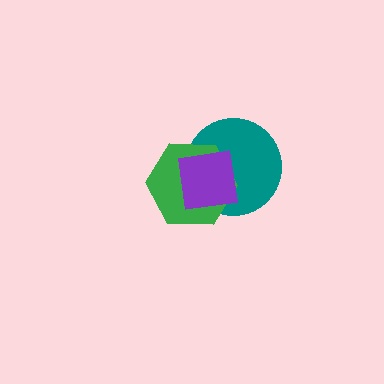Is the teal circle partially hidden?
Yes, it is partially covered by another shape.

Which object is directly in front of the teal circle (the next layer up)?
The green hexagon is directly in front of the teal circle.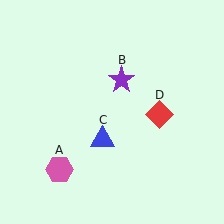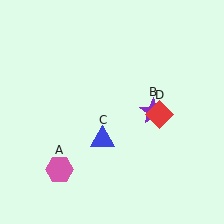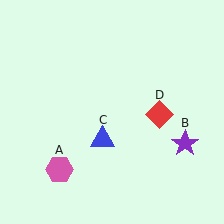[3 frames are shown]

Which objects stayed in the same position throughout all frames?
Pink hexagon (object A) and blue triangle (object C) and red diamond (object D) remained stationary.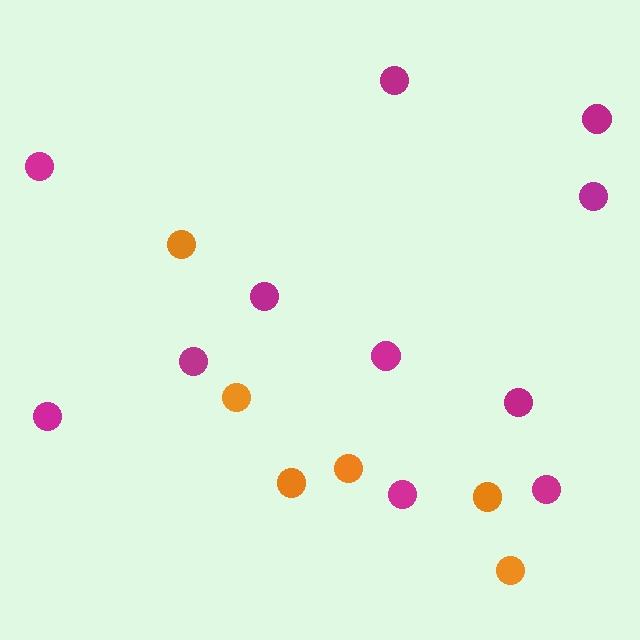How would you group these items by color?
There are 2 groups: one group of orange circles (6) and one group of magenta circles (11).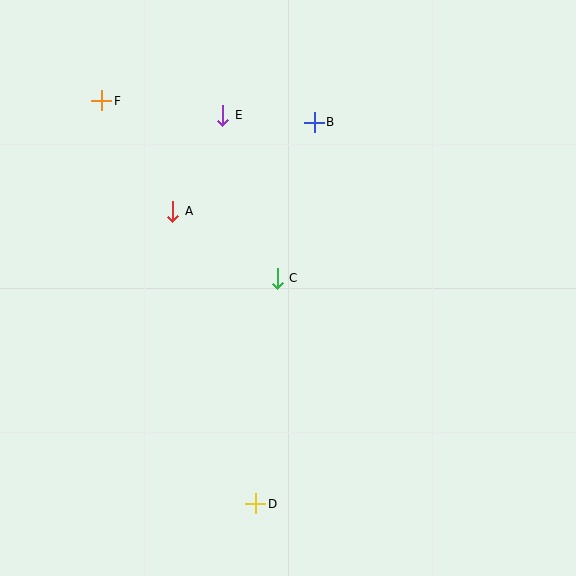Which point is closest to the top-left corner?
Point F is closest to the top-left corner.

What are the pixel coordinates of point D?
Point D is at (256, 504).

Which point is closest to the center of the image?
Point C at (277, 278) is closest to the center.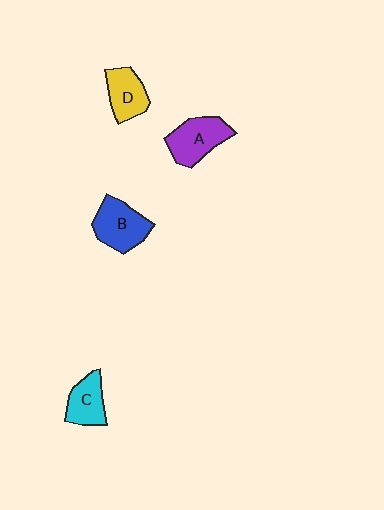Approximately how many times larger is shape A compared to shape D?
Approximately 1.3 times.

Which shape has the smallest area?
Shape C (cyan).